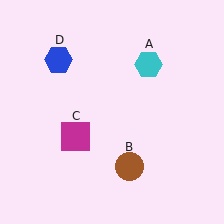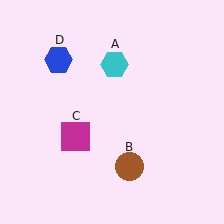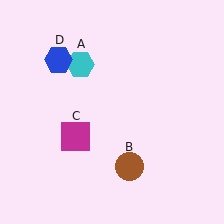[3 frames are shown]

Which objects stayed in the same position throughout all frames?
Brown circle (object B) and magenta square (object C) and blue hexagon (object D) remained stationary.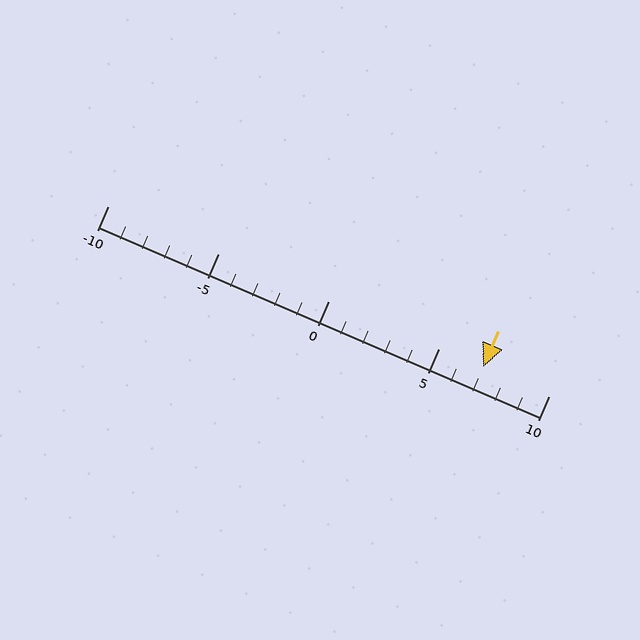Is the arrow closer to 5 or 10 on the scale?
The arrow is closer to 5.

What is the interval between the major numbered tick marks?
The major tick marks are spaced 5 units apart.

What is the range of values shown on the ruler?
The ruler shows values from -10 to 10.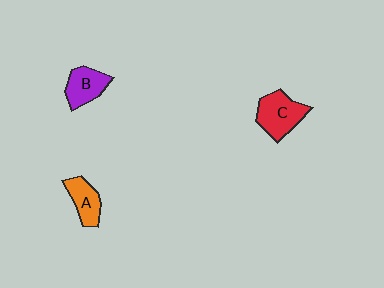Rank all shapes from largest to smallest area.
From largest to smallest: C (red), B (purple), A (orange).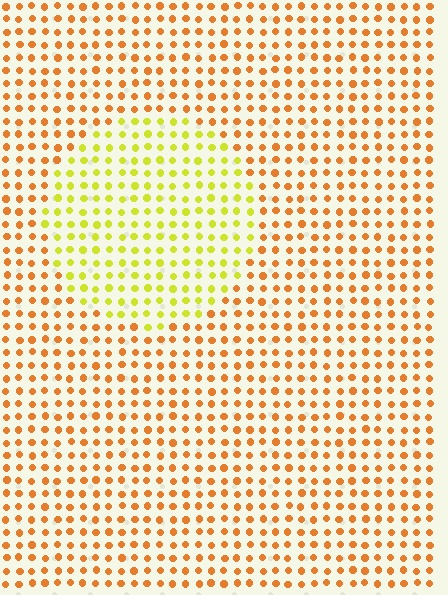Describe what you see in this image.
The image is filled with small orange elements in a uniform arrangement. A circle-shaped region is visible where the elements are tinted to a slightly different hue, forming a subtle color boundary.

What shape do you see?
I see a circle.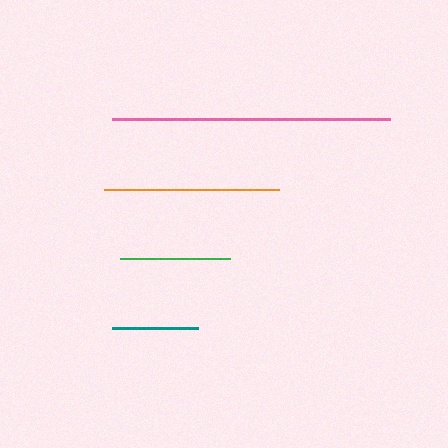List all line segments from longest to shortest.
From longest to shortest: pink, orange, green, teal.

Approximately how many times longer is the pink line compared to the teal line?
The pink line is approximately 3.2 times the length of the teal line.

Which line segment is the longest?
The pink line is the longest at approximately 278 pixels.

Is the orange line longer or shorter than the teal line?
The orange line is longer than the teal line.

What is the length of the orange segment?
The orange segment is approximately 174 pixels long.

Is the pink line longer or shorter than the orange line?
The pink line is longer than the orange line.